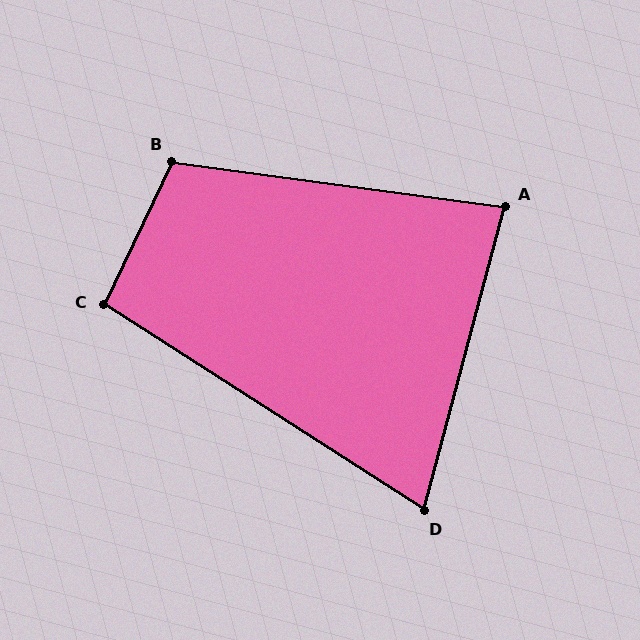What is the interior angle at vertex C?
Approximately 97 degrees (obtuse).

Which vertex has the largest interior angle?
B, at approximately 108 degrees.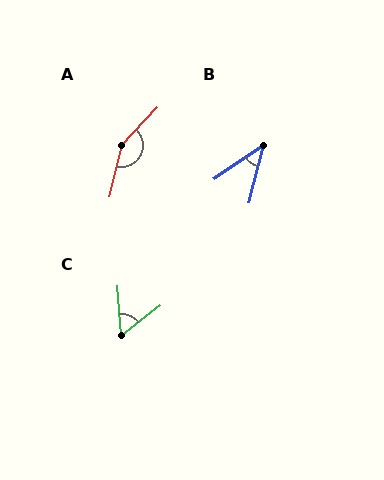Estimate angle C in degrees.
Approximately 56 degrees.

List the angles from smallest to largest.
B (42°), C (56°), A (150°).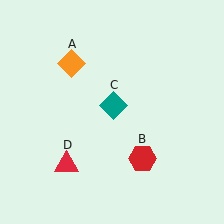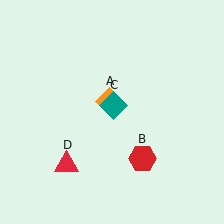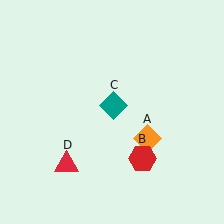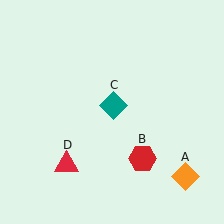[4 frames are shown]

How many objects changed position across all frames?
1 object changed position: orange diamond (object A).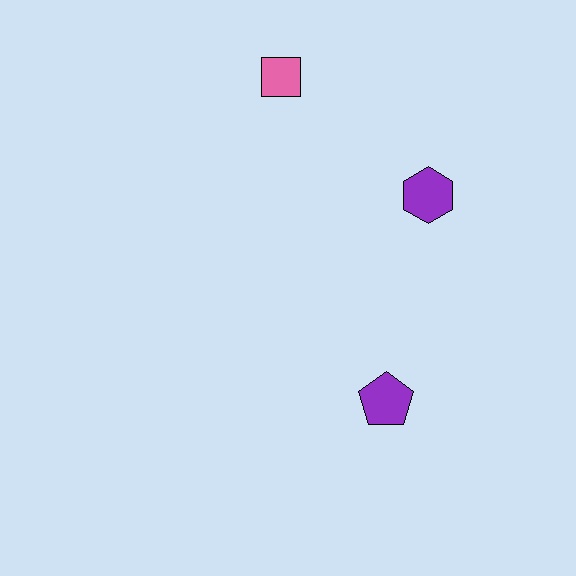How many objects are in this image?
There are 3 objects.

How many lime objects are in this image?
There are no lime objects.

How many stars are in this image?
There are no stars.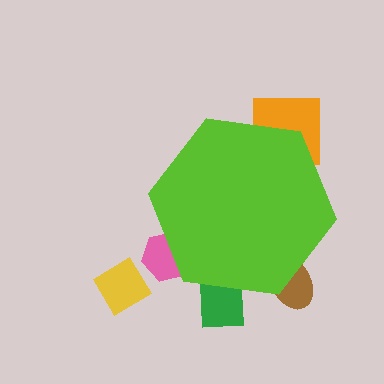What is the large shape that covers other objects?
A lime hexagon.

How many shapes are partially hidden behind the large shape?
4 shapes are partially hidden.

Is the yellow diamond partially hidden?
No, the yellow diamond is fully visible.